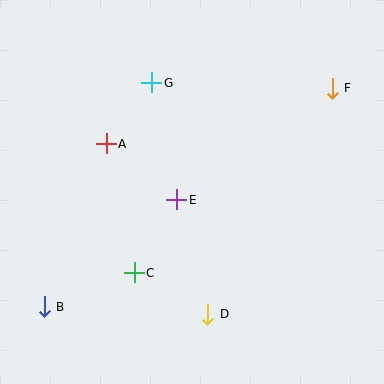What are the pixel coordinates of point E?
Point E is at (177, 200).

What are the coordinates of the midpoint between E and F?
The midpoint between E and F is at (254, 144).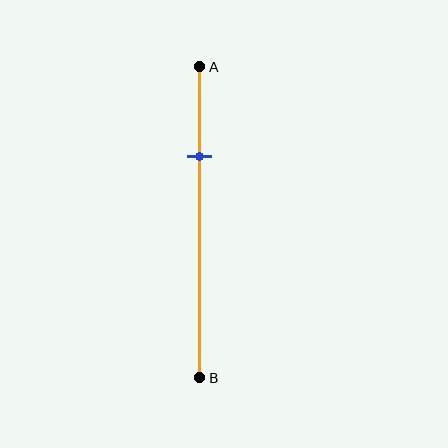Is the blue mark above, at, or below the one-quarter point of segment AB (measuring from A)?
The blue mark is below the one-quarter point of segment AB.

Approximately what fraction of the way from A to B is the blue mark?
The blue mark is approximately 30% of the way from A to B.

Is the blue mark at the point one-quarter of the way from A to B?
No, the mark is at about 30% from A, not at the 25% one-quarter point.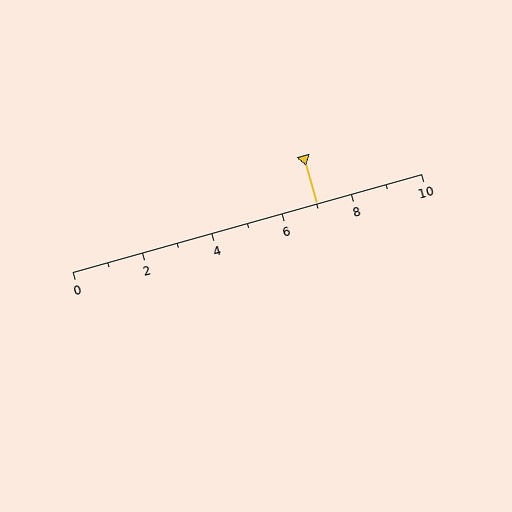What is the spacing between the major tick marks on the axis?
The major ticks are spaced 2 apart.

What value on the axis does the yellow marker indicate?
The marker indicates approximately 7.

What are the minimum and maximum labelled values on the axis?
The axis runs from 0 to 10.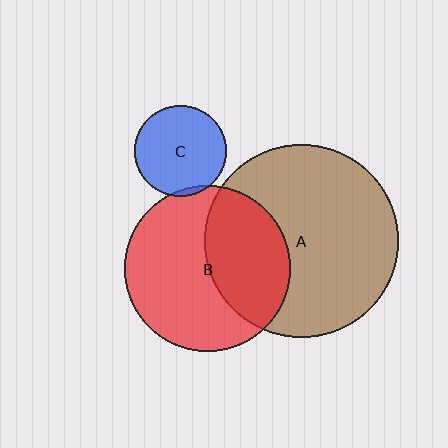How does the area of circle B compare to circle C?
Approximately 3.3 times.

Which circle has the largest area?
Circle A (brown).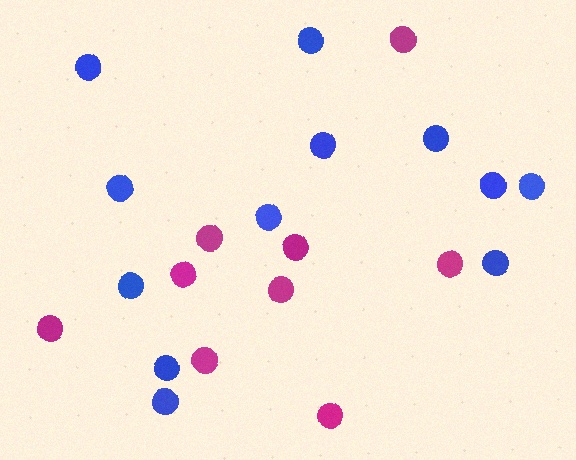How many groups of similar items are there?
There are 2 groups: one group of blue circles (12) and one group of magenta circles (9).